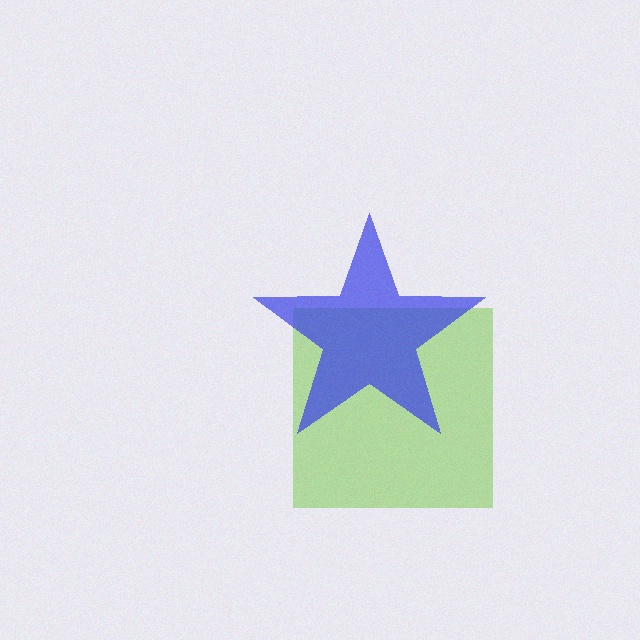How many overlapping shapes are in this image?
There are 2 overlapping shapes in the image.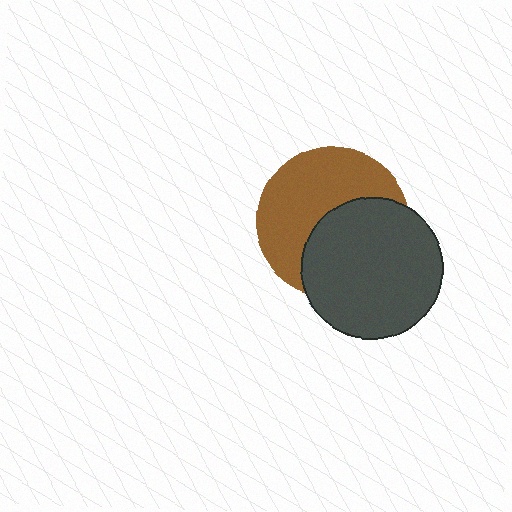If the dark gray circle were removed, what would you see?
You would see the complete brown circle.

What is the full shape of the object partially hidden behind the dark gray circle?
The partially hidden object is a brown circle.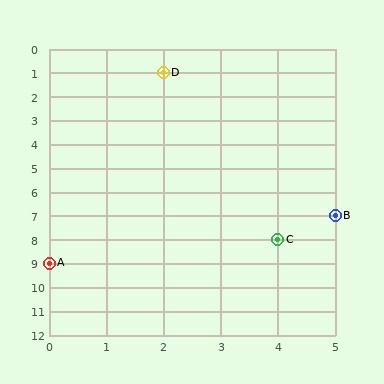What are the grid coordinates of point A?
Point A is at grid coordinates (0, 9).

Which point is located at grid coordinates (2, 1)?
Point D is at (2, 1).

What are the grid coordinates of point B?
Point B is at grid coordinates (5, 7).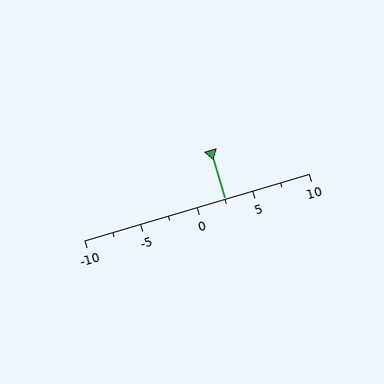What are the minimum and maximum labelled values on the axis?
The axis runs from -10 to 10.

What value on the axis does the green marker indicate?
The marker indicates approximately 2.5.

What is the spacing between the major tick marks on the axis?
The major ticks are spaced 5 apart.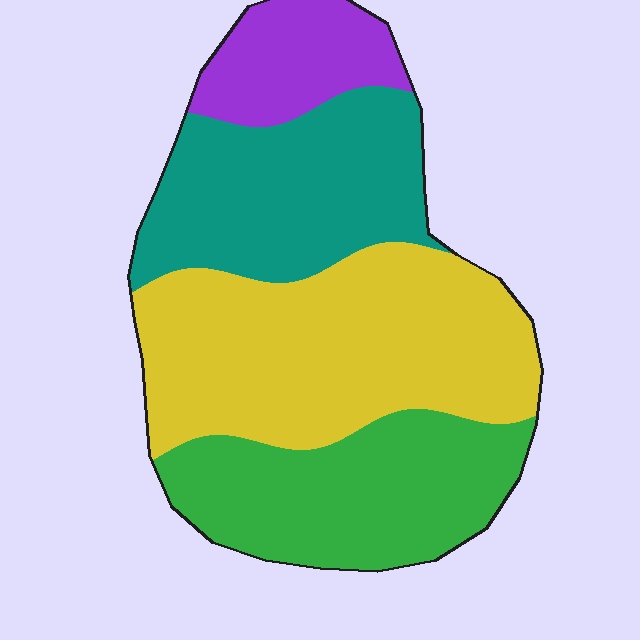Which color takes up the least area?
Purple, at roughly 10%.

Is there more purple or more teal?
Teal.